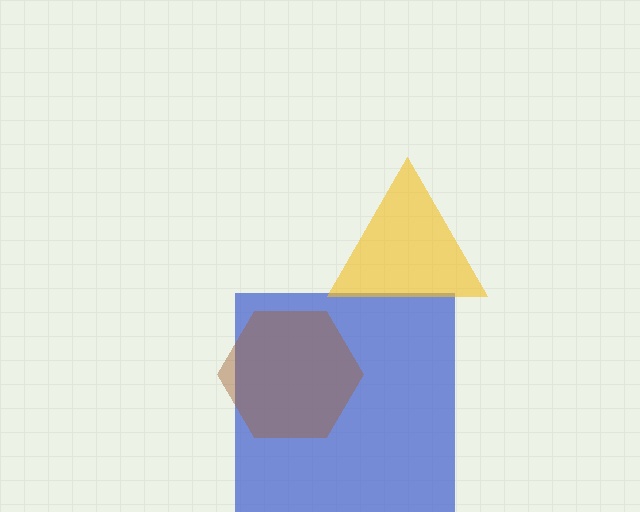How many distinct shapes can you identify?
There are 3 distinct shapes: a blue square, a brown hexagon, a yellow triangle.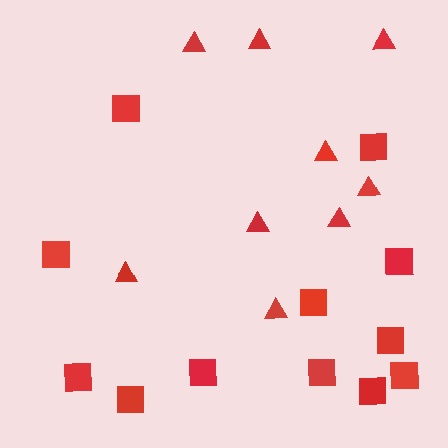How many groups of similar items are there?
There are 2 groups: one group of squares (12) and one group of triangles (9).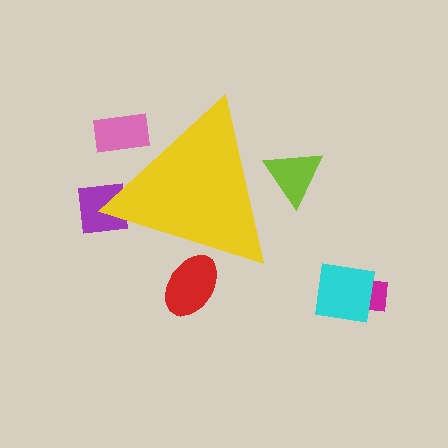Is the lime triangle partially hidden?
Yes, the lime triangle is partially hidden behind the yellow triangle.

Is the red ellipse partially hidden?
Yes, the red ellipse is partially hidden behind the yellow triangle.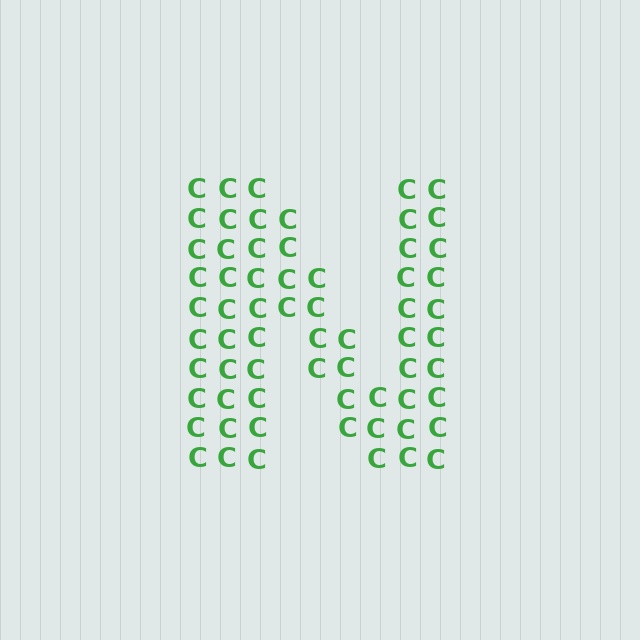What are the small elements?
The small elements are letter C's.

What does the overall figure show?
The overall figure shows the letter N.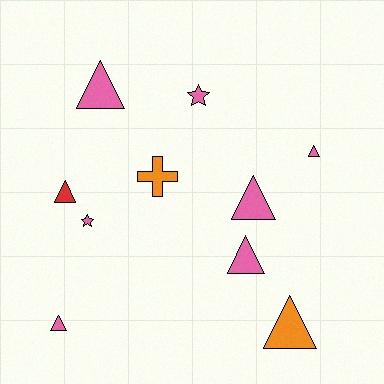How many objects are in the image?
There are 10 objects.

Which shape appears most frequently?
Triangle, with 7 objects.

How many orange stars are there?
There are no orange stars.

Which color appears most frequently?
Pink, with 7 objects.